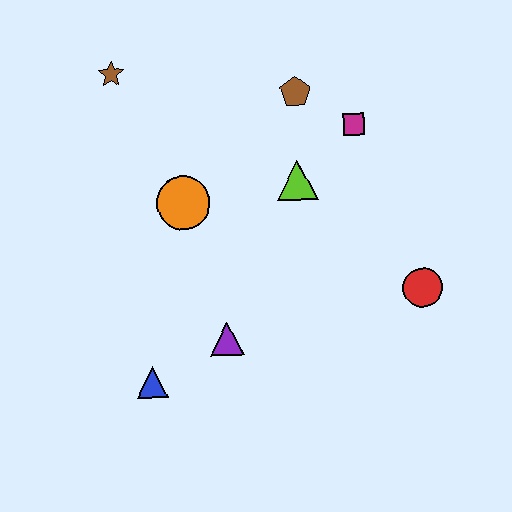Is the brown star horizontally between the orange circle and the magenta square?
No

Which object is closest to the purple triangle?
The blue triangle is closest to the purple triangle.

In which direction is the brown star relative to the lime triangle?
The brown star is to the left of the lime triangle.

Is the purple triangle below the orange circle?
Yes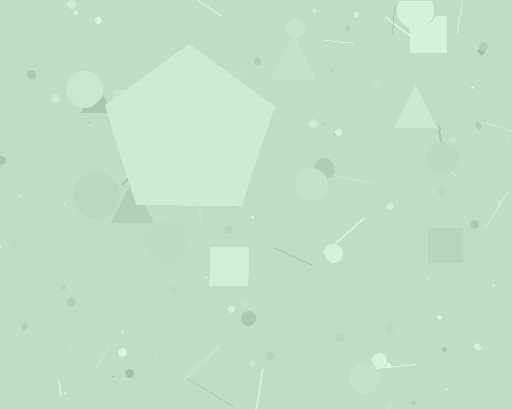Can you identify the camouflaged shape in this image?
The camouflaged shape is a pentagon.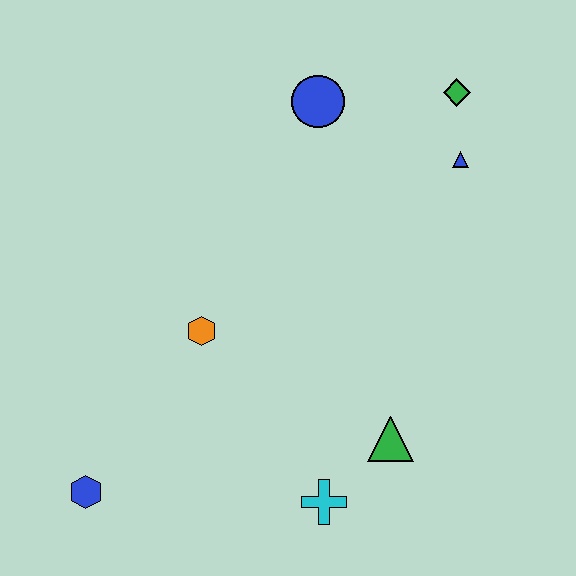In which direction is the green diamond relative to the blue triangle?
The green diamond is above the blue triangle.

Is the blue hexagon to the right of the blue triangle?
No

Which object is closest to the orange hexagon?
The blue hexagon is closest to the orange hexagon.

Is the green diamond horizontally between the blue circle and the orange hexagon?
No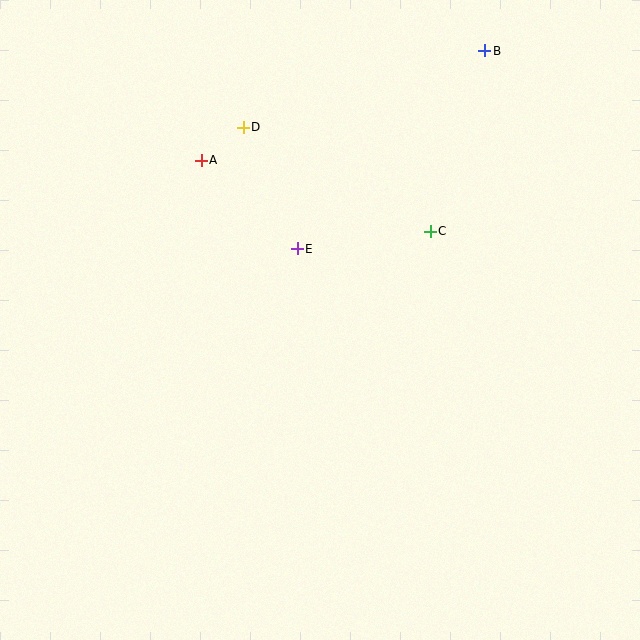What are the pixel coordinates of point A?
Point A is at (201, 160).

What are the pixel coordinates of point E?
Point E is at (297, 249).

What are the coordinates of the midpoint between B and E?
The midpoint between B and E is at (391, 150).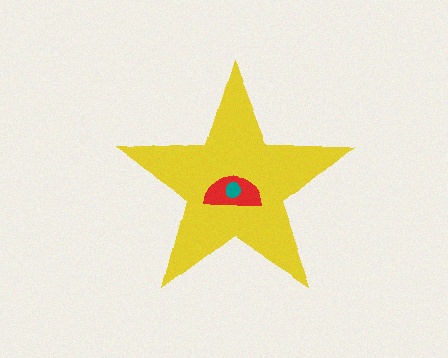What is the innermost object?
The teal circle.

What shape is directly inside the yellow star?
The red semicircle.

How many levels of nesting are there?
3.